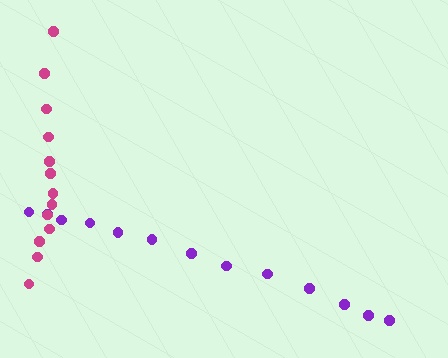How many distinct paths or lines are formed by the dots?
There are 2 distinct paths.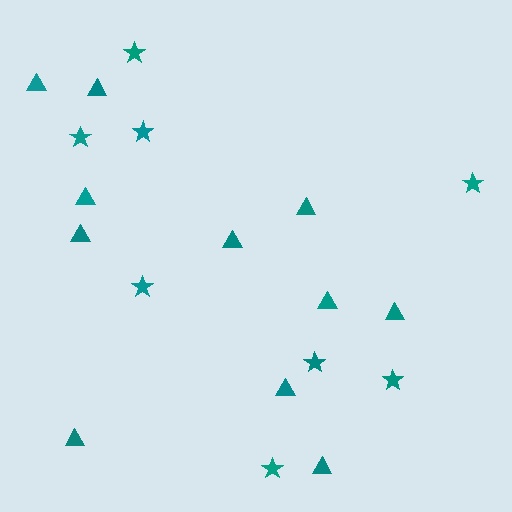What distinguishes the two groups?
There are 2 groups: one group of triangles (11) and one group of stars (8).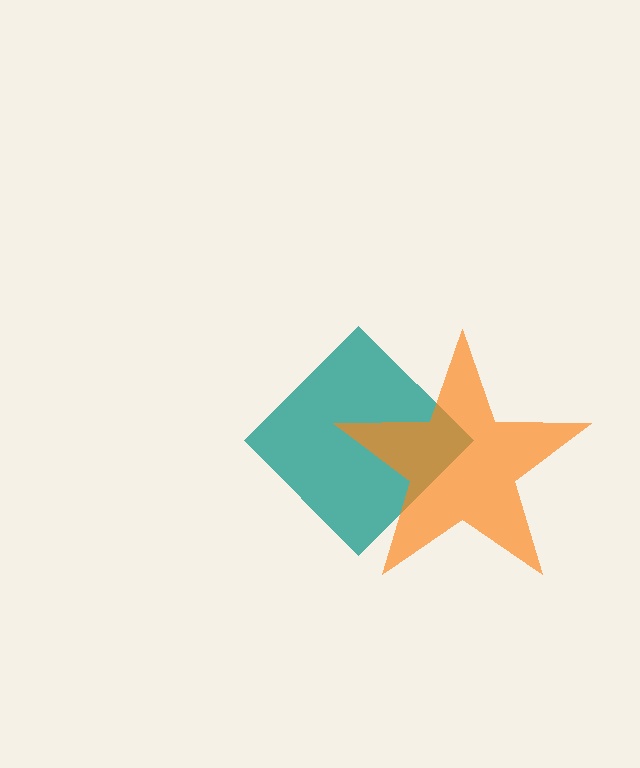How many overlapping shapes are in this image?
There are 2 overlapping shapes in the image.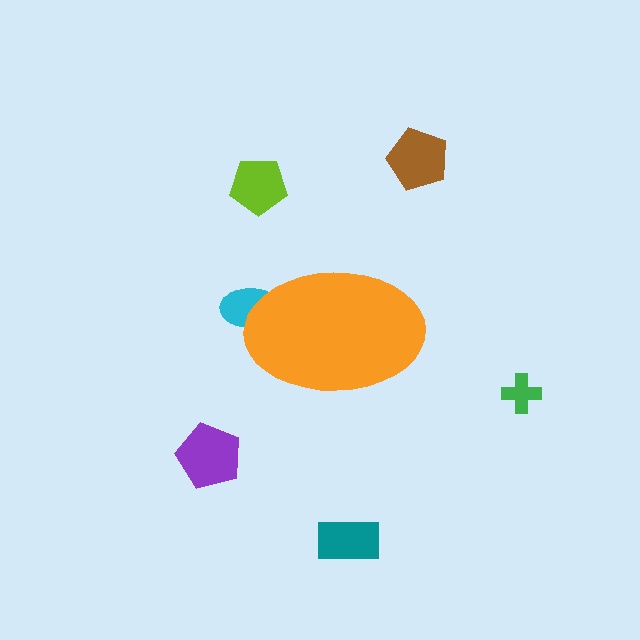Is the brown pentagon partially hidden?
No, the brown pentagon is fully visible.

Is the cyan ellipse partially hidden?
Yes, the cyan ellipse is partially hidden behind the orange ellipse.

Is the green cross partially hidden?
No, the green cross is fully visible.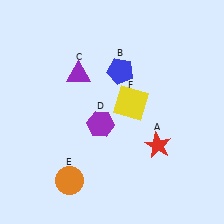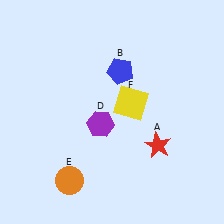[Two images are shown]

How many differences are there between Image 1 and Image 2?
There is 1 difference between the two images.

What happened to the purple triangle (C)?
The purple triangle (C) was removed in Image 2. It was in the top-left area of Image 1.